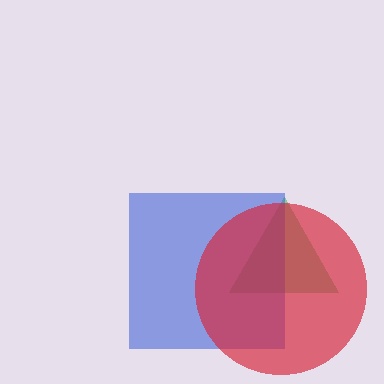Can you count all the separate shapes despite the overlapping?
Yes, there are 3 separate shapes.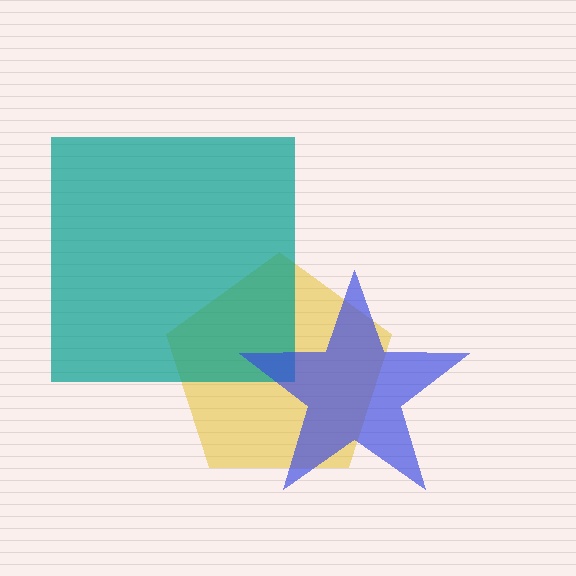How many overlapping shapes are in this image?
There are 3 overlapping shapes in the image.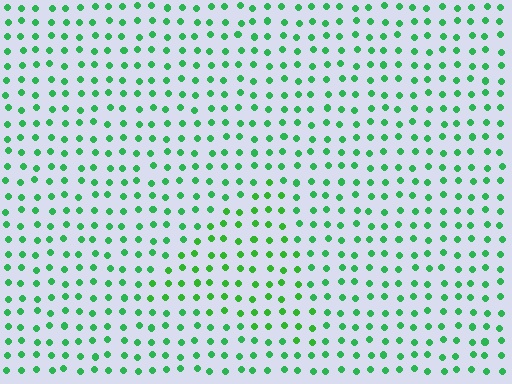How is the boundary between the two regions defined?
The boundary is defined purely by a slight shift in hue (about 19 degrees). Spacing, size, and orientation are identical on both sides.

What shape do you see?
I see a triangle.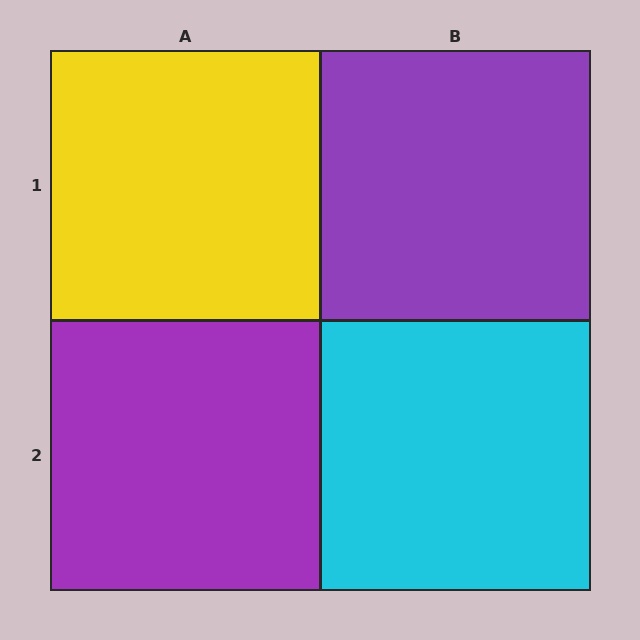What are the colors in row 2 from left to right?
Purple, cyan.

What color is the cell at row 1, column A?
Yellow.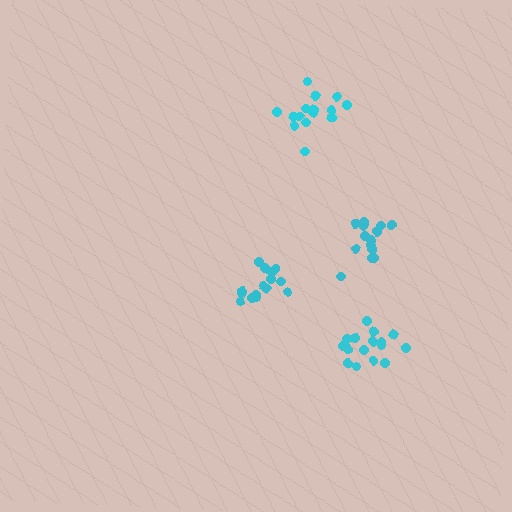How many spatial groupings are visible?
There are 4 spatial groupings.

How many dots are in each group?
Group 1: 17 dots, Group 2: 16 dots, Group 3: 16 dots, Group 4: 14 dots (63 total).